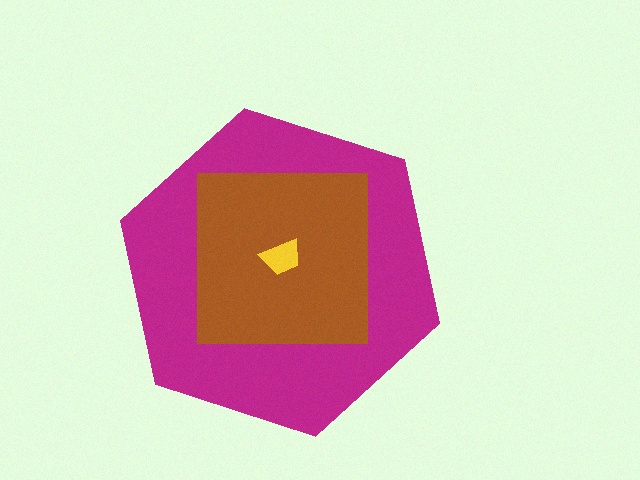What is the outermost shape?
The magenta hexagon.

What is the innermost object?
The yellow trapezoid.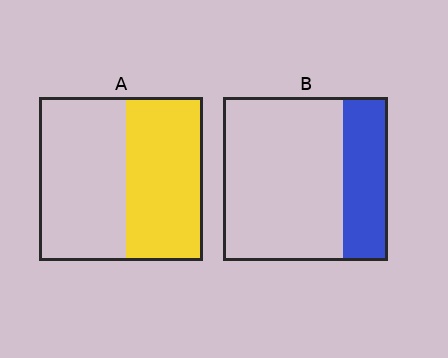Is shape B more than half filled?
No.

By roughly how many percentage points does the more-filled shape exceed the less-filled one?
By roughly 20 percentage points (A over B).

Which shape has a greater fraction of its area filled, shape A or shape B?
Shape A.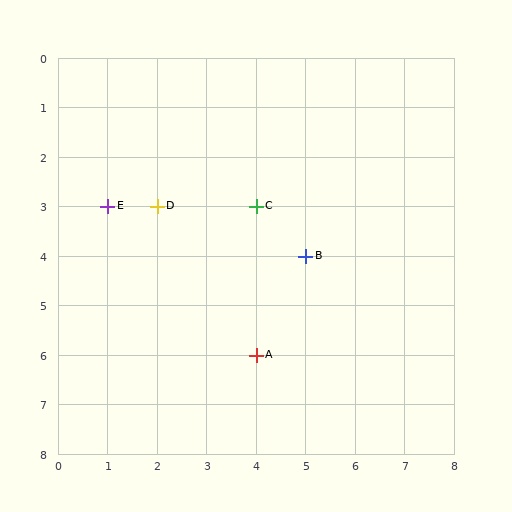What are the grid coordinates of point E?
Point E is at grid coordinates (1, 3).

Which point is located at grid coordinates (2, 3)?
Point D is at (2, 3).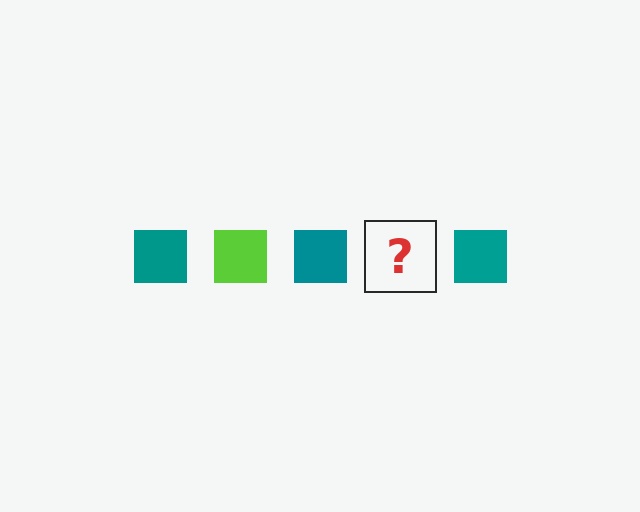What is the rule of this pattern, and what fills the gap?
The rule is that the pattern cycles through teal, lime squares. The gap should be filled with a lime square.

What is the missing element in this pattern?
The missing element is a lime square.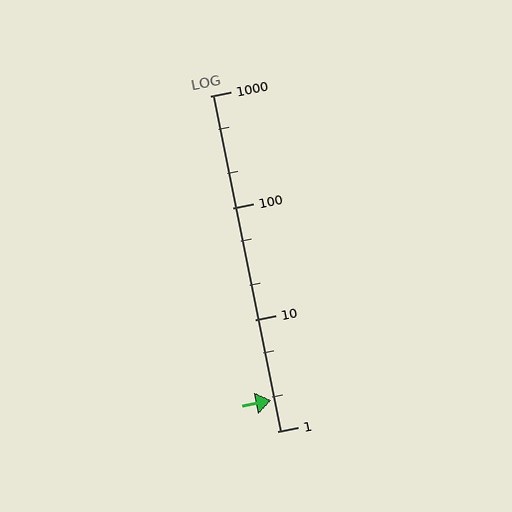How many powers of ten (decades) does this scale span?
The scale spans 3 decades, from 1 to 1000.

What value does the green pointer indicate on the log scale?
The pointer indicates approximately 1.9.